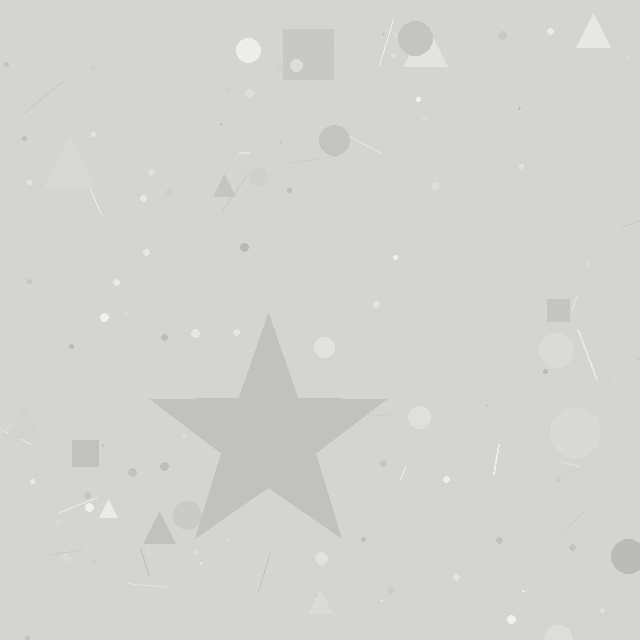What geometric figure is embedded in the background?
A star is embedded in the background.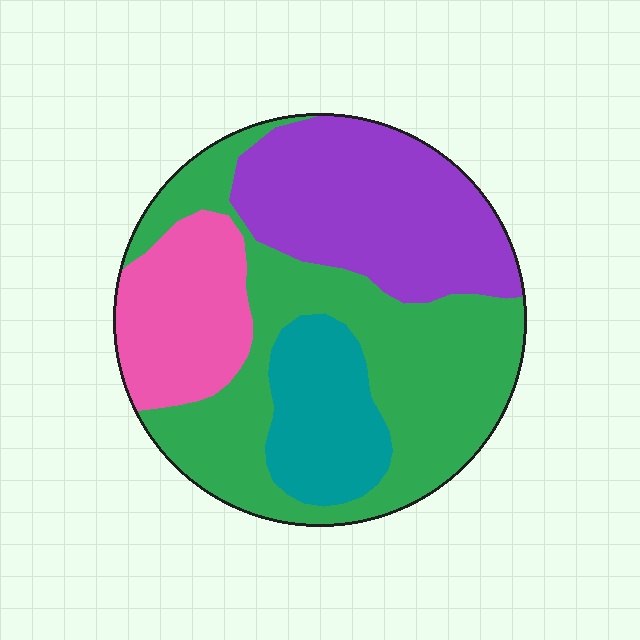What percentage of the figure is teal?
Teal takes up about one eighth (1/8) of the figure.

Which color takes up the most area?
Green, at roughly 40%.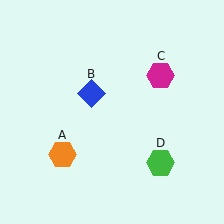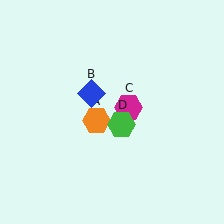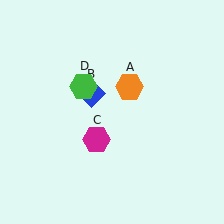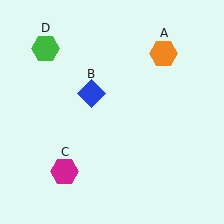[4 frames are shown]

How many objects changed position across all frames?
3 objects changed position: orange hexagon (object A), magenta hexagon (object C), green hexagon (object D).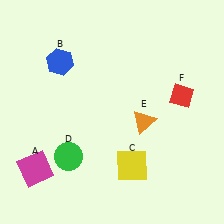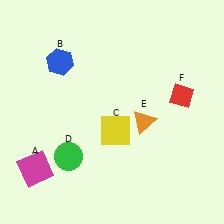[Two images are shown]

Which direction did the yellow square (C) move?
The yellow square (C) moved up.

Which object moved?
The yellow square (C) moved up.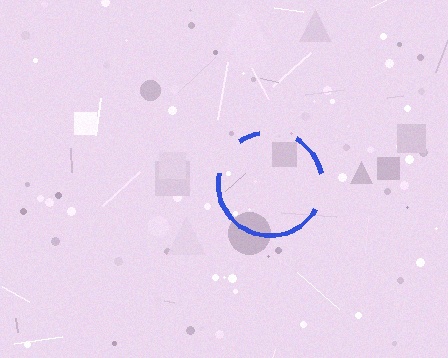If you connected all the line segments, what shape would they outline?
They would outline a circle.